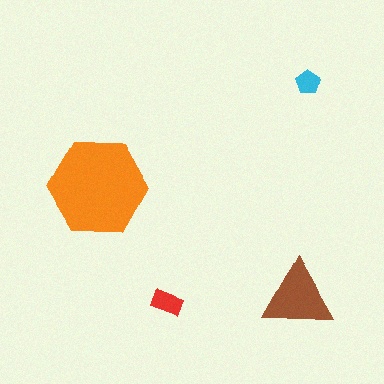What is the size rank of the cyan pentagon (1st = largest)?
4th.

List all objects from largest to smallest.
The orange hexagon, the brown triangle, the red rectangle, the cyan pentagon.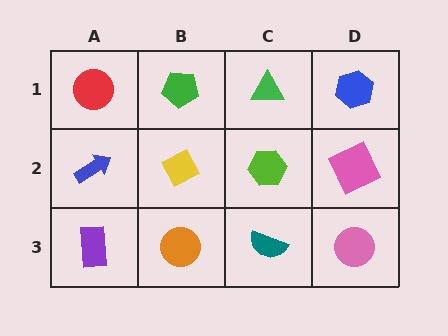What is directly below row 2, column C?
A teal semicircle.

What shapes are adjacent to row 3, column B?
A yellow diamond (row 2, column B), a purple rectangle (row 3, column A), a teal semicircle (row 3, column C).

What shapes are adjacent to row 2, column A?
A red circle (row 1, column A), a purple rectangle (row 3, column A), a yellow diamond (row 2, column B).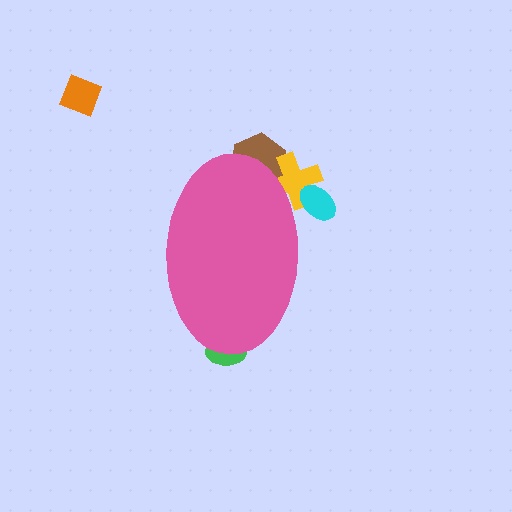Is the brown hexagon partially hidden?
Yes, the brown hexagon is partially hidden behind the pink ellipse.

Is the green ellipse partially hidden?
Yes, the green ellipse is partially hidden behind the pink ellipse.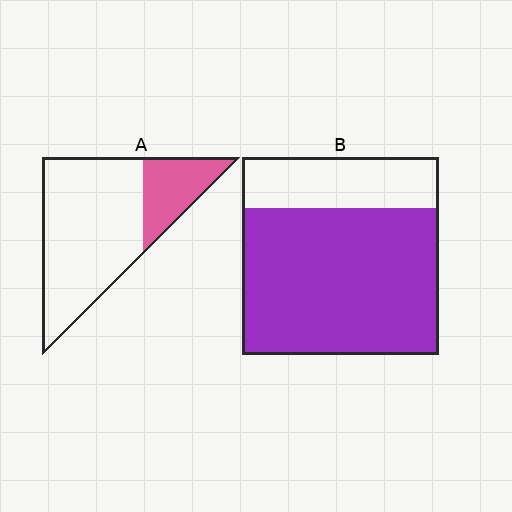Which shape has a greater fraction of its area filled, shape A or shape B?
Shape B.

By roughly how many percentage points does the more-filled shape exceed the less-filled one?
By roughly 50 percentage points (B over A).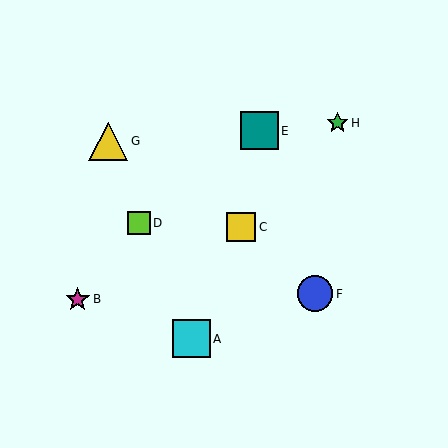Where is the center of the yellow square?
The center of the yellow square is at (241, 227).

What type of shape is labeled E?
Shape E is a teal square.